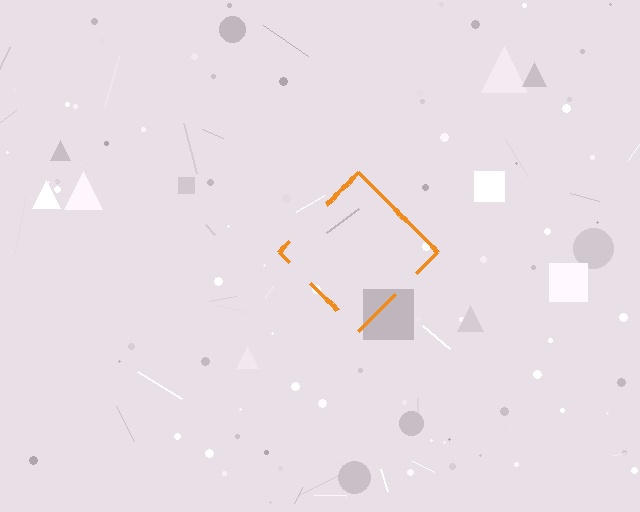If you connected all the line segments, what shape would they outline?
They would outline a diamond.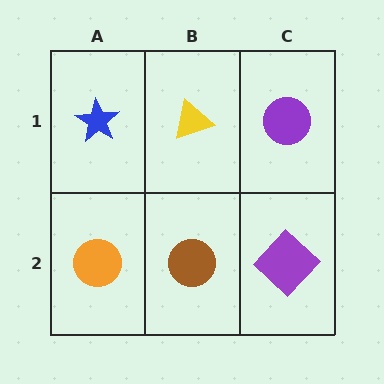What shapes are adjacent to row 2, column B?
A yellow triangle (row 1, column B), an orange circle (row 2, column A), a purple diamond (row 2, column C).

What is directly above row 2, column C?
A purple circle.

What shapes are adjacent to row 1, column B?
A brown circle (row 2, column B), a blue star (row 1, column A), a purple circle (row 1, column C).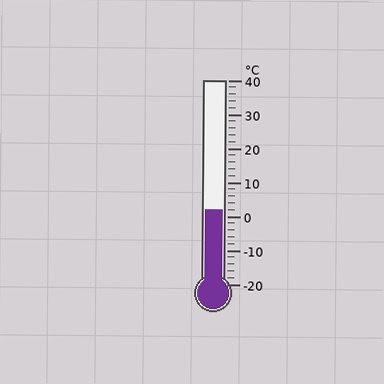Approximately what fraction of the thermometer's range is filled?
The thermometer is filled to approximately 35% of its range.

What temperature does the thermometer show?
The thermometer shows approximately 2°C.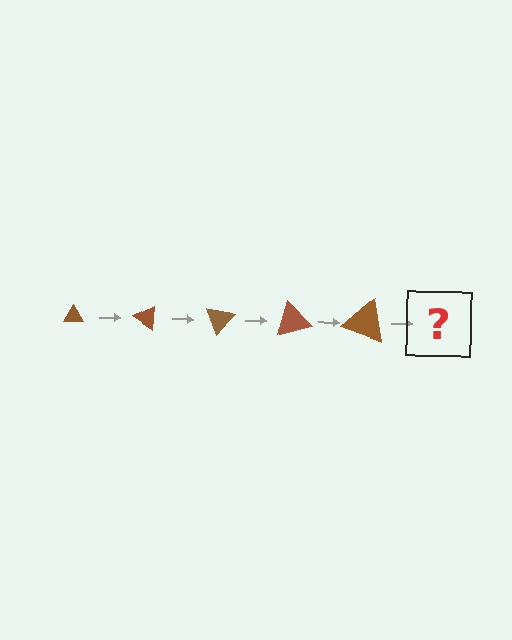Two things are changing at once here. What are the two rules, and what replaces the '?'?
The two rules are that the triangle grows larger each step and it rotates 35 degrees each step. The '?' should be a triangle, larger than the previous one and rotated 175 degrees from the start.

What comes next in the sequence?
The next element should be a triangle, larger than the previous one and rotated 175 degrees from the start.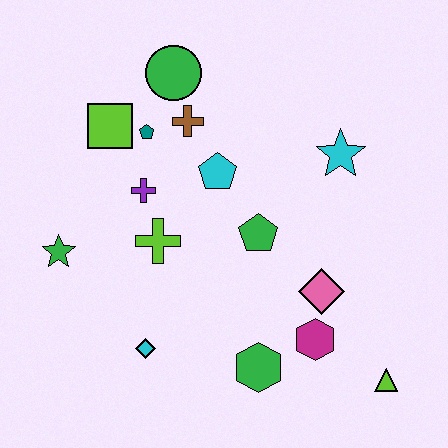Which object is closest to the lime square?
The teal pentagon is closest to the lime square.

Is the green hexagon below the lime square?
Yes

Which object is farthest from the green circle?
The lime triangle is farthest from the green circle.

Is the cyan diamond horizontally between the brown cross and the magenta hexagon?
No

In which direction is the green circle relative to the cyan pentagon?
The green circle is above the cyan pentagon.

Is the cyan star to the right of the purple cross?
Yes